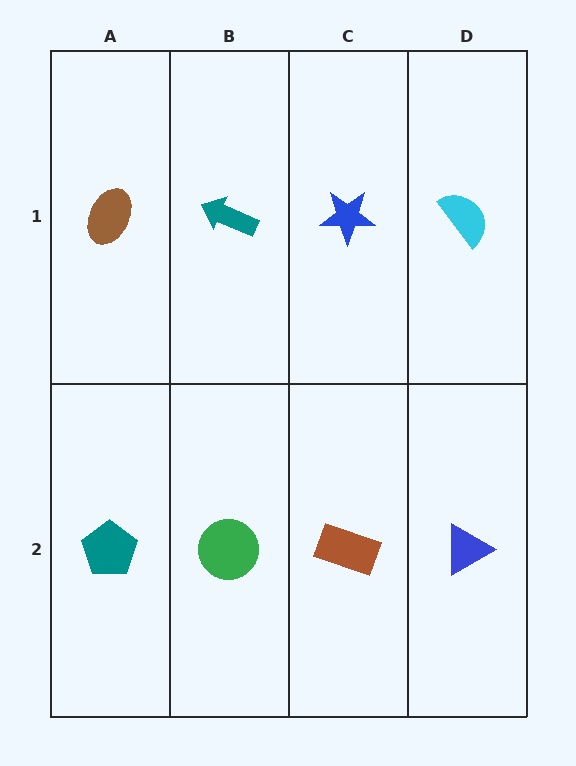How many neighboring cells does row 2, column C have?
3.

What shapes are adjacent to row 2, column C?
A blue star (row 1, column C), a green circle (row 2, column B), a blue triangle (row 2, column D).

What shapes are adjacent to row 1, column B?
A green circle (row 2, column B), a brown ellipse (row 1, column A), a blue star (row 1, column C).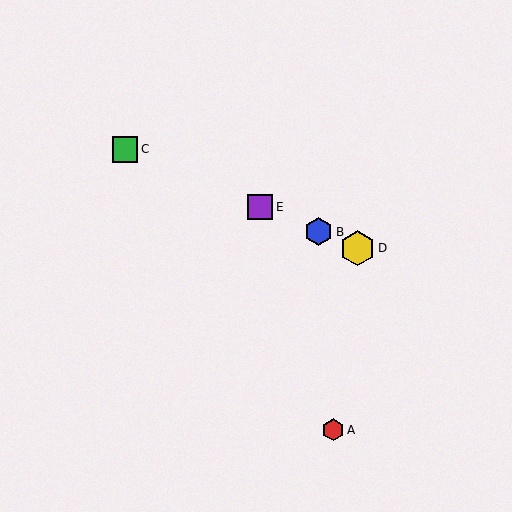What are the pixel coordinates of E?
Object E is at (260, 207).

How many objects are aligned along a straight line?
4 objects (B, C, D, E) are aligned along a straight line.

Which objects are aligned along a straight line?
Objects B, C, D, E are aligned along a straight line.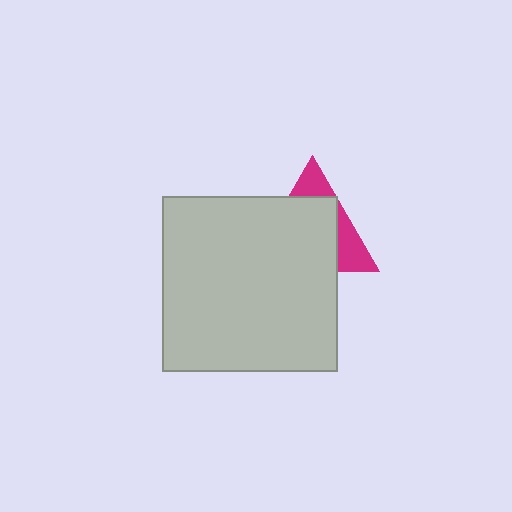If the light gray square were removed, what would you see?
You would see the complete magenta triangle.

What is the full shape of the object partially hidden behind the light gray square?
The partially hidden object is a magenta triangle.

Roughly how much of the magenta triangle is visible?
A small part of it is visible (roughly 32%).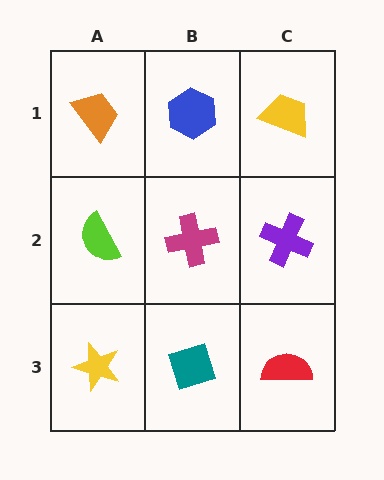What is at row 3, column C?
A red semicircle.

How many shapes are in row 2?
3 shapes.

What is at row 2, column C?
A purple cross.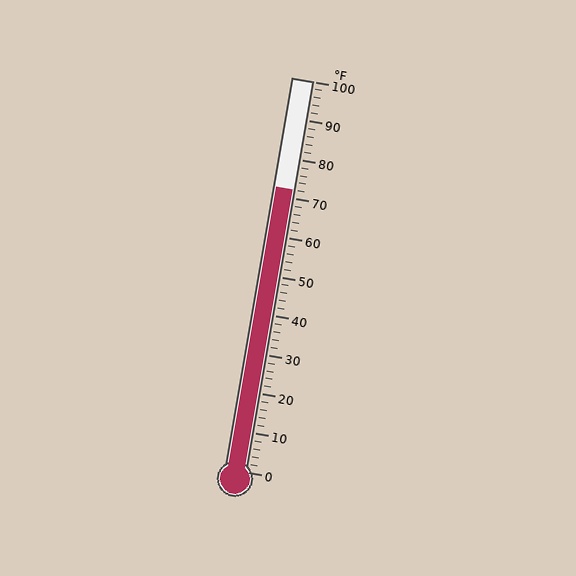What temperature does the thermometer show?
The thermometer shows approximately 72°F.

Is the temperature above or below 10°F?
The temperature is above 10°F.